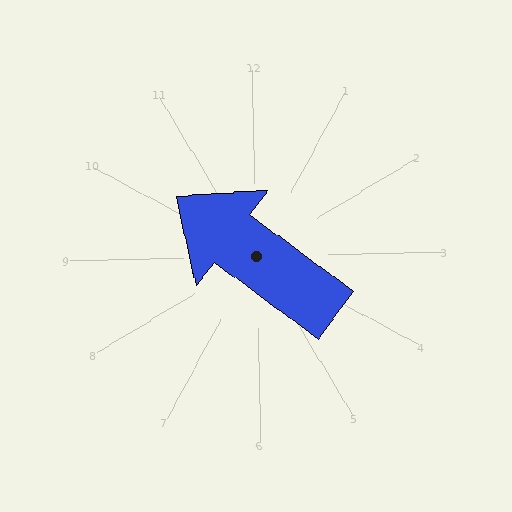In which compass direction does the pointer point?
Northwest.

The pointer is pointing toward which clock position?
Roughly 10 o'clock.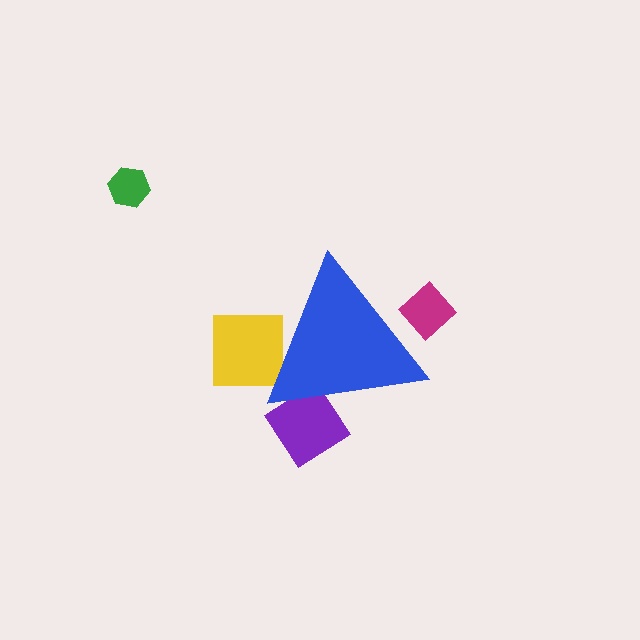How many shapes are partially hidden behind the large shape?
3 shapes are partially hidden.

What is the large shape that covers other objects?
A blue triangle.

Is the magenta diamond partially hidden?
Yes, the magenta diamond is partially hidden behind the blue triangle.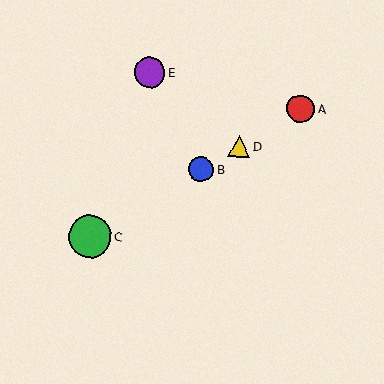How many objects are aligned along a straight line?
4 objects (A, B, C, D) are aligned along a straight line.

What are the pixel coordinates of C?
Object C is at (90, 236).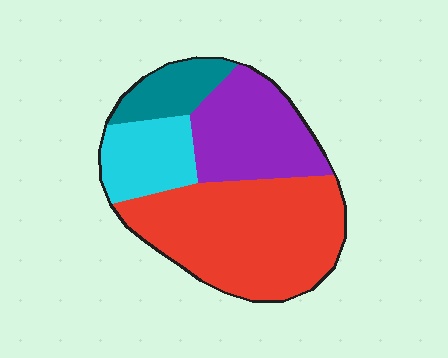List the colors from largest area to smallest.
From largest to smallest: red, purple, cyan, teal.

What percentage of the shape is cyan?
Cyan takes up about one sixth (1/6) of the shape.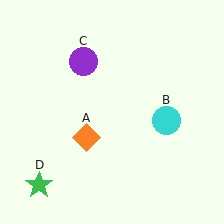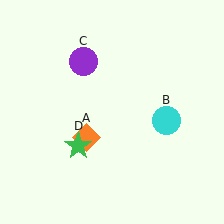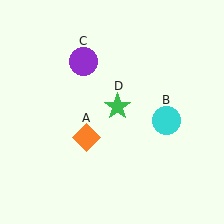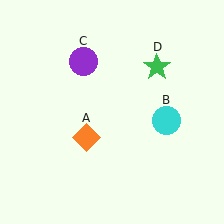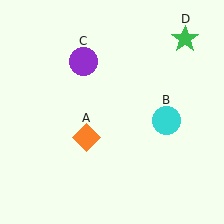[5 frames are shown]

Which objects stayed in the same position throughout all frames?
Orange diamond (object A) and cyan circle (object B) and purple circle (object C) remained stationary.